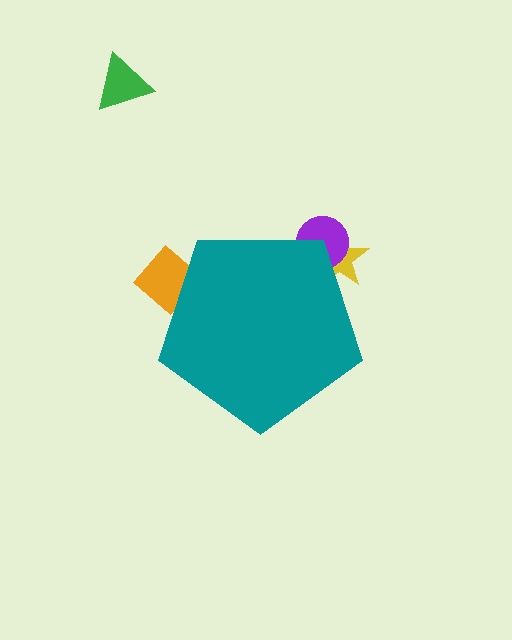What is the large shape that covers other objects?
A teal pentagon.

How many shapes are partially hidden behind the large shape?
3 shapes are partially hidden.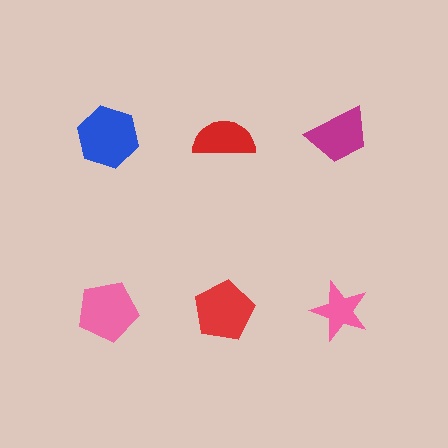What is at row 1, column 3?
A magenta trapezoid.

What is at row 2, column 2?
A red pentagon.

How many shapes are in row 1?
3 shapes.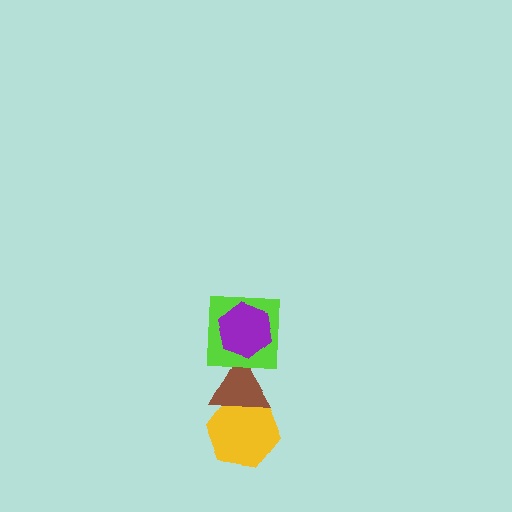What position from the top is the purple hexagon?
The purple hexagon is 1st from the top.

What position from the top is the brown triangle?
The brown triangle is 3rd from the top.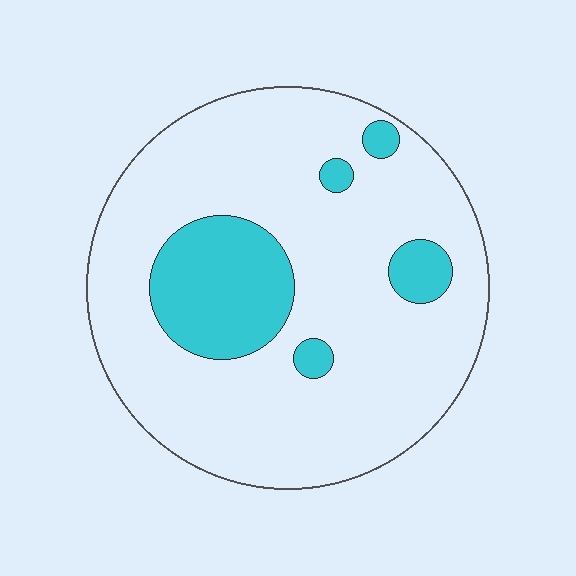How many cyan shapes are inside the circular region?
5.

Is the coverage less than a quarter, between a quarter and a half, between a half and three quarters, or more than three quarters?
Less than a quarter.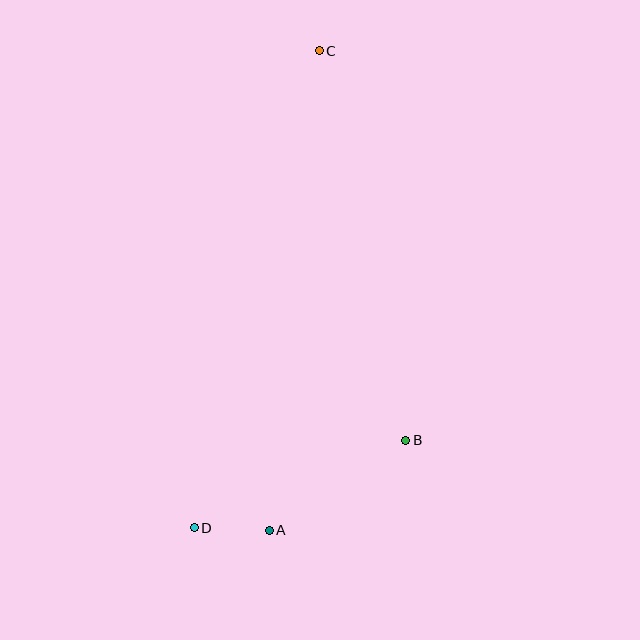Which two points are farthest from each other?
Points C and D are farthest from each other.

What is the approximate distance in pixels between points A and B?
The distance between A and B is approximately 164 pixels.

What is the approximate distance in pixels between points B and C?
The distance between B and C is approximately 399 pixels.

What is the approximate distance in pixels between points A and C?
The distance between A and C is approximately 482 pixels.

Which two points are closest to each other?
Points A and D are closest to each other.